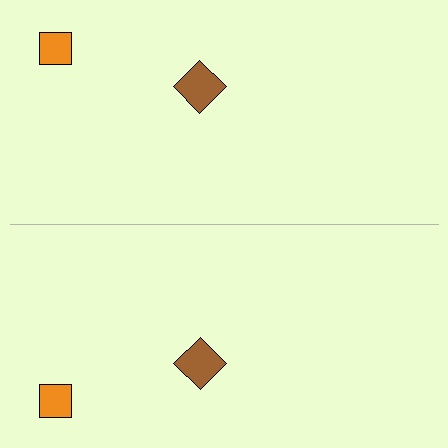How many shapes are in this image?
There are 4 shapes in this image.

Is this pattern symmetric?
Yes, this pattern has bilateral (reflection) symmetry.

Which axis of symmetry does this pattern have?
The pattern has a horizontal axis of symmetry running through the center of the image.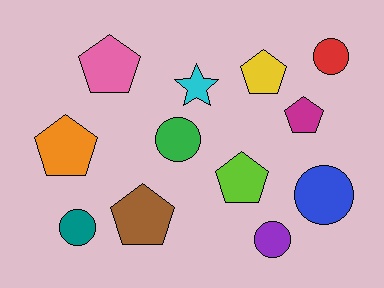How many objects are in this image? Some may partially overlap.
There are 12 objects.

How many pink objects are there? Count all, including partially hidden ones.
There is 1 pink object.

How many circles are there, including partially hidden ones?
There are 5 circles.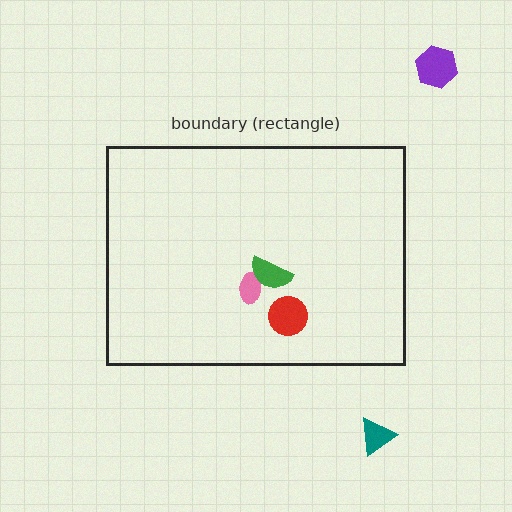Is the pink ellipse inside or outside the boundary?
Inside.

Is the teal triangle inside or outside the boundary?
Outside.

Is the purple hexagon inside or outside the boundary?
Outside.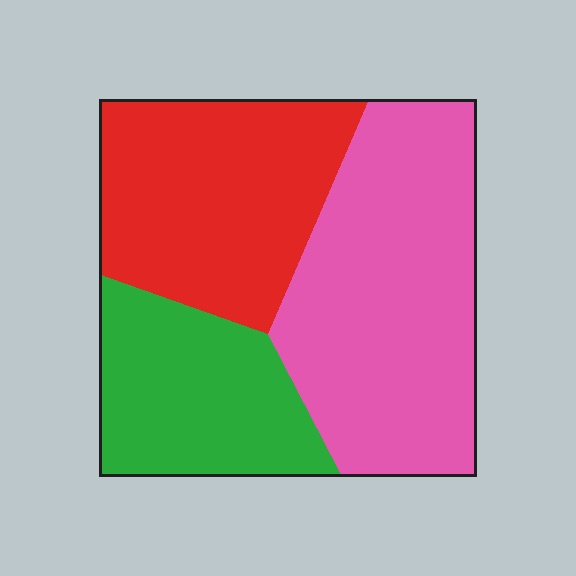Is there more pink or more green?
Pink.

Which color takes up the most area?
Pink, at roughly 45%.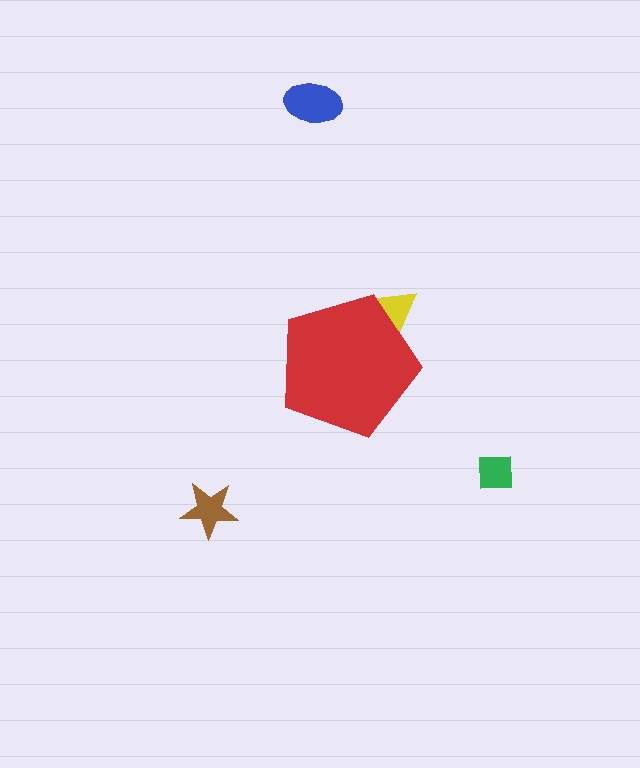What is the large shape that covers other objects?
A red pentagon.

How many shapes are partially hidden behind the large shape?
1 shape is partially hidden.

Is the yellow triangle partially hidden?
Yes, the yellow triangle is partially hidden behind the red pentagon.